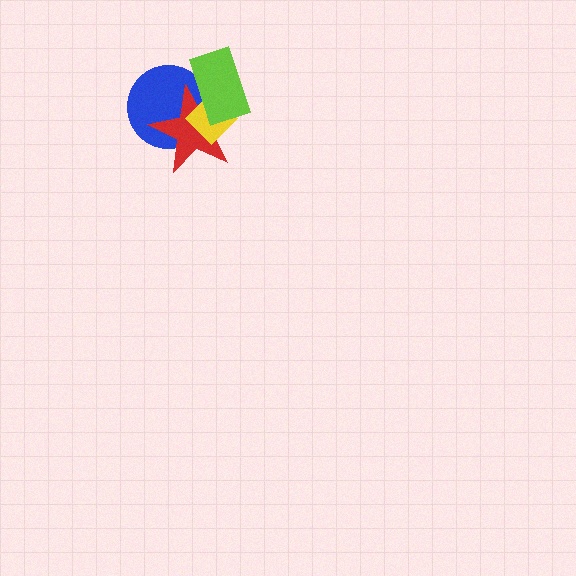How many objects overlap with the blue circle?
3 objects overlap with the blue circle.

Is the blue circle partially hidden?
Yes, it is partially covered by another shape.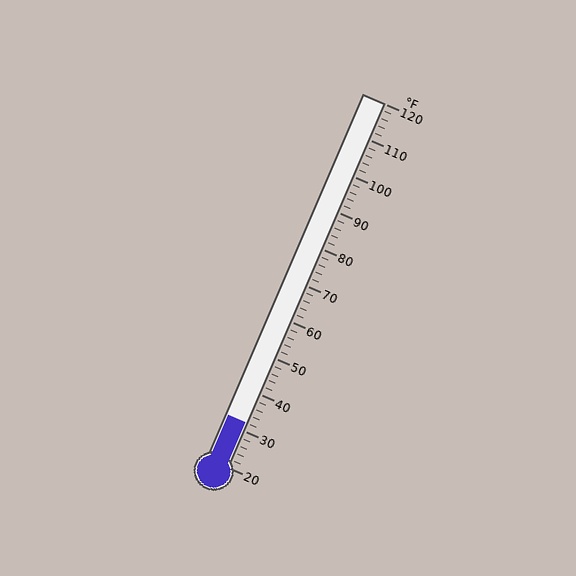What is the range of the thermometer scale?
The thermometer scale ranges from 20°F to 120°F.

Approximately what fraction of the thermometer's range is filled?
The thermometer is filled to approximately 10% of its range.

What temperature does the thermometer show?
The thermometer shows approximately 32°F.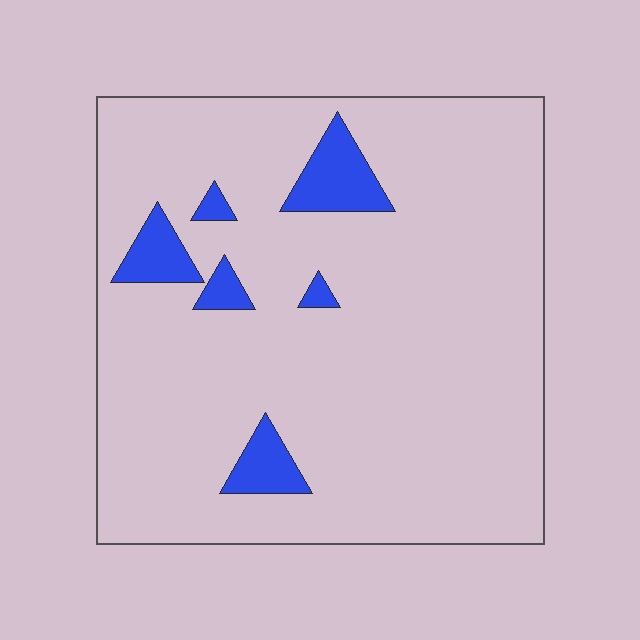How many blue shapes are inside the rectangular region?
6.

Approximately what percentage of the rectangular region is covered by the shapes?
Approximately 10%.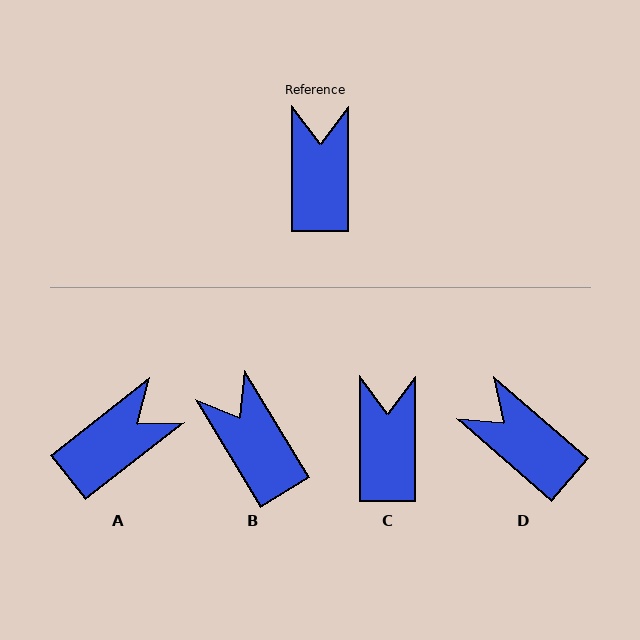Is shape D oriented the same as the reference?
No, it is off by about 49 degrees.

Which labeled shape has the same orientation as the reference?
C.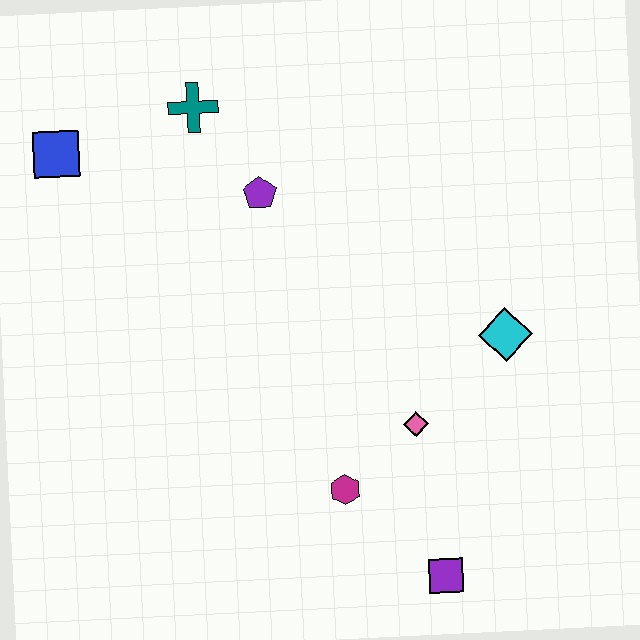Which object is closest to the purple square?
The magenta hexagon is closest to the purple square.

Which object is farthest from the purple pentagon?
The purple square is farthest from the purple pentagon.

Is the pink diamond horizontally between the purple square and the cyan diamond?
No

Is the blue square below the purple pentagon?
No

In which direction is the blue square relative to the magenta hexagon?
The blue square is above the magenta hexagon.